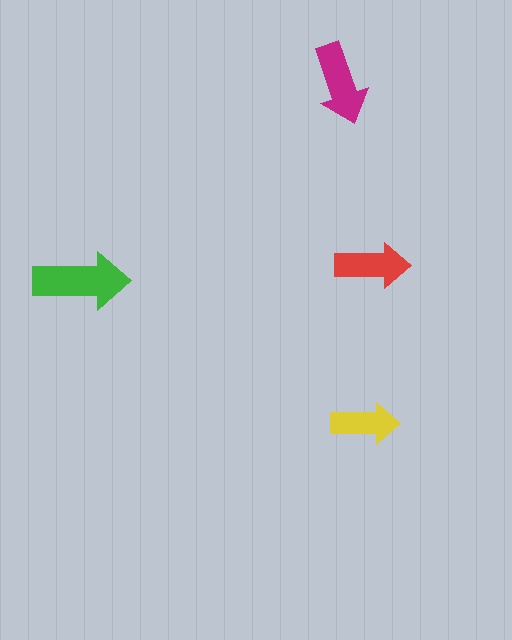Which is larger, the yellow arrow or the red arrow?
The red one.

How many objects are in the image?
There are 4 objects in the image.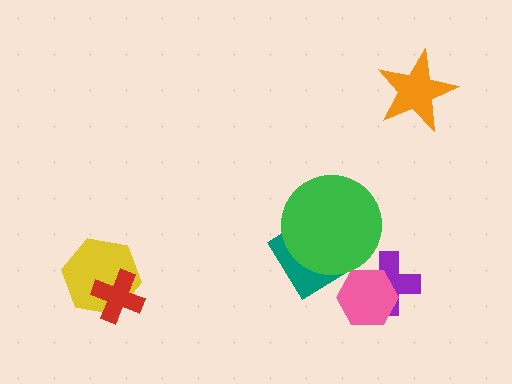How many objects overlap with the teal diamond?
2 objects overlap with the teal diamond.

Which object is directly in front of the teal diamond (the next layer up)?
The pink hexagon is directly in front of the teal diamond.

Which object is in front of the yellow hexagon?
The red cross is in front of the yellow hexagon.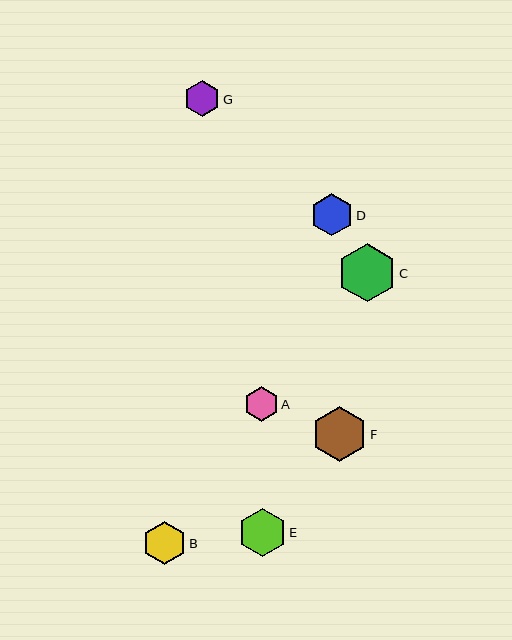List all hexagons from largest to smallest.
From largest to smallest: C, F, E, B, D, G, A.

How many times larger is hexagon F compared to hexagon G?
Hexagon F is approximately 1.5 times the size of hexagon G.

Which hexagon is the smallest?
Hexagon A is the smallest with a size of approximately 34 pixels.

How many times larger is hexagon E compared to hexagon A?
Hexagon E is approximately 1.4 times the size of hexagon A.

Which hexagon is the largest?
Hexagon C is the largest with a size of approximately 58 pixels.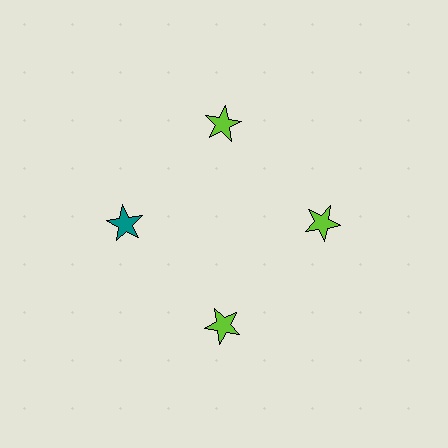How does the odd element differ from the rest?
It has a different color: teal instead of lime.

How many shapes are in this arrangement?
There are 4 shapes arranged in a ring pattern.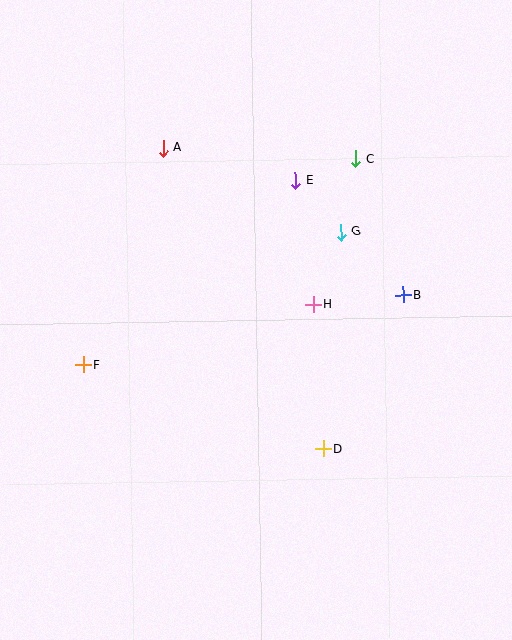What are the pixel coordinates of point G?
Point G is at (341, 232).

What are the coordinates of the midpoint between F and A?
The midpoint between F and A is at (123, 256).